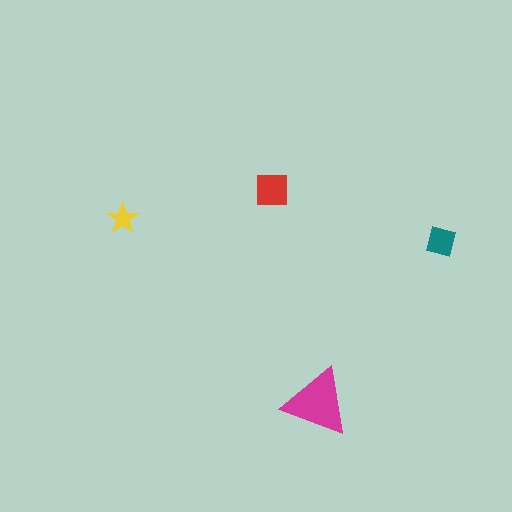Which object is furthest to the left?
The yellow star is leftmost.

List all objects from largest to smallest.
The magenta triangle, the red square, the teal square, the yellow star.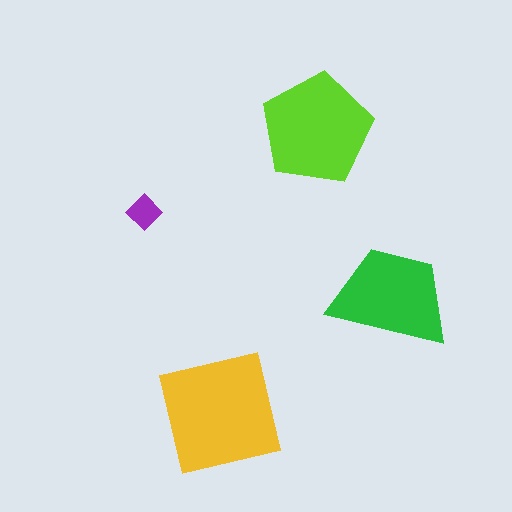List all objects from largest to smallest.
The yellow square, the lime pentagon, the green trapezoid, the purple diamond.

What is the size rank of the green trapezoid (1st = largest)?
3rd.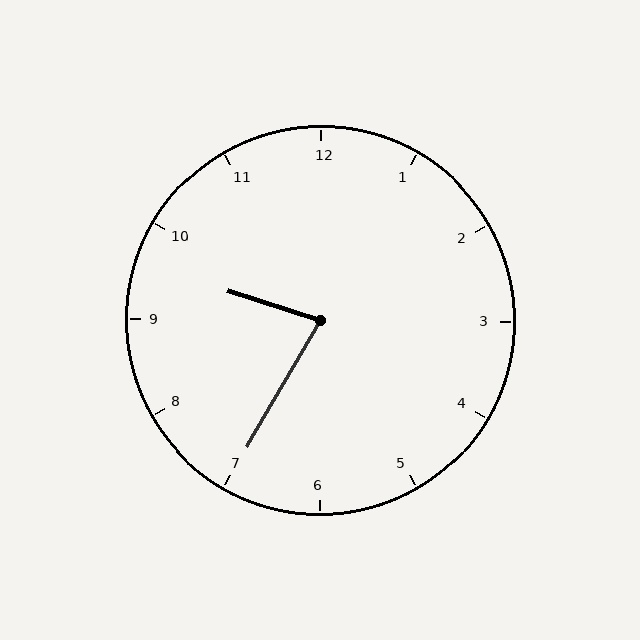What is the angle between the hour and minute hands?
Approximately 78 degrees.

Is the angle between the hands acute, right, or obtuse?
It is acute.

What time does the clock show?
9:35.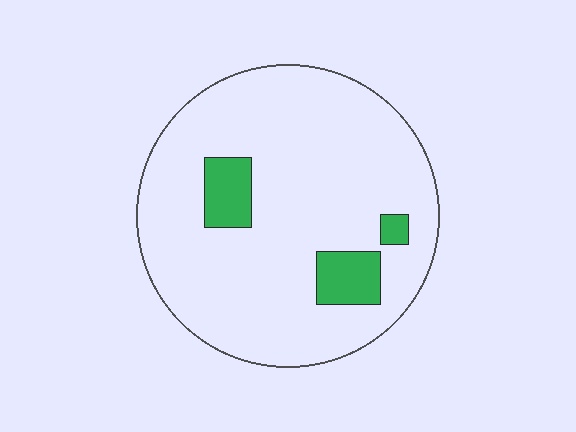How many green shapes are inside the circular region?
3.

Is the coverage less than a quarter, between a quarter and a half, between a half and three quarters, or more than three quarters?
Less than a quarter.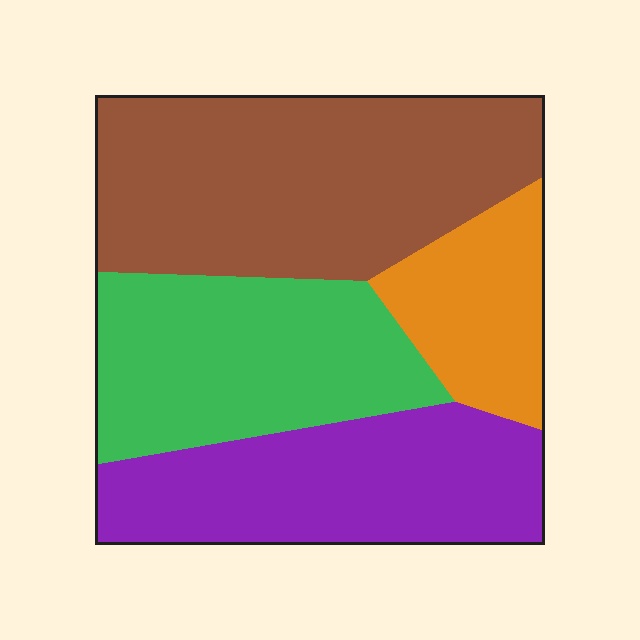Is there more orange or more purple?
Purple.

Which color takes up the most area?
Brown, at roughly 35%.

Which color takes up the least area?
Orange, at roughly 15%.